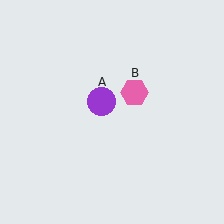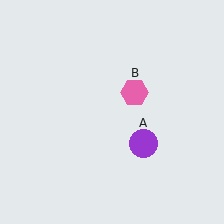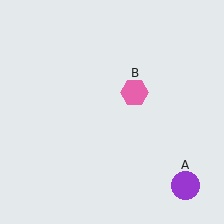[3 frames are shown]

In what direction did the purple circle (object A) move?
The purple circle (object A) moved down and to the right.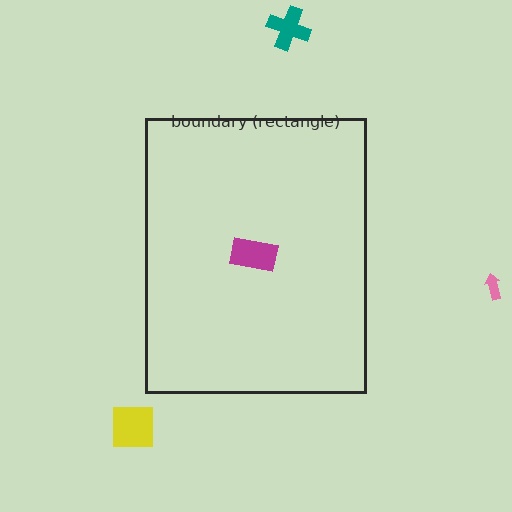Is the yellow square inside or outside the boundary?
Outside.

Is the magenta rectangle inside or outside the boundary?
Inside.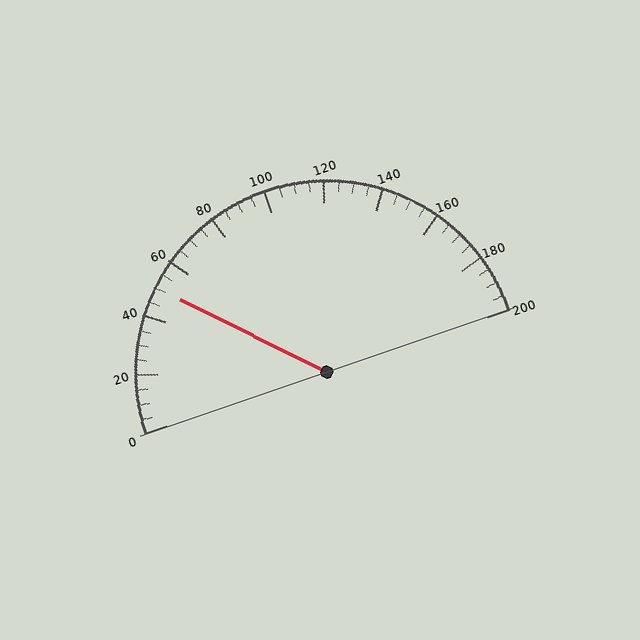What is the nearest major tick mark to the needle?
The nearest major tick mark is 40.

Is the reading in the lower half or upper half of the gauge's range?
The reading is in the lower half of the range (0 to 200).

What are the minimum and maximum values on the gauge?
The gauge ranges from 0 to 200.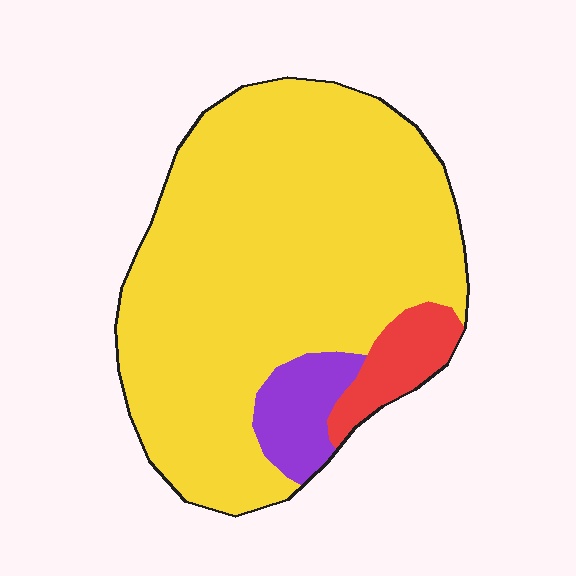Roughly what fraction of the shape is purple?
Purple takes up less than a sixth of the shape.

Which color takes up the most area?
Yellow, at roughly 85%.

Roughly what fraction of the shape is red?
Red covers 8% of the shape.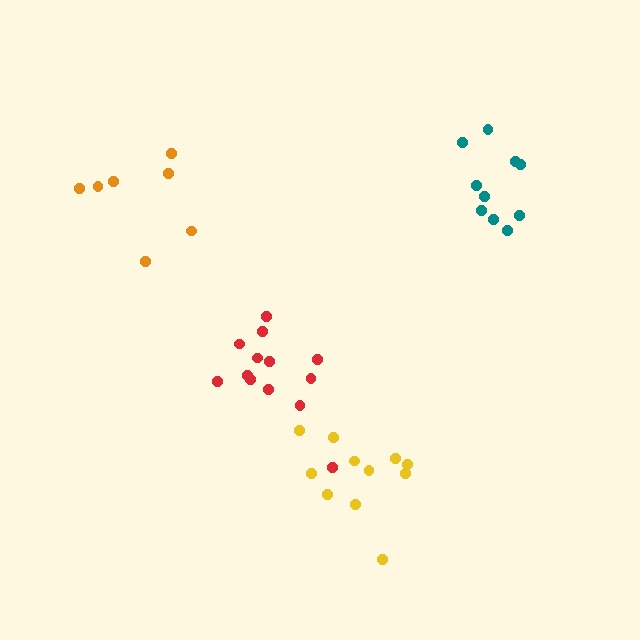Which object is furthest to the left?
The orange cluster is leftmost.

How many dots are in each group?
Group 1: 13 dots, Group 2: 10 dots, Group 3: 7 dots, Group 4: 11 dots (41 total).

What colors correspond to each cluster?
The clusters are colored: red, teal, orange, yellow.